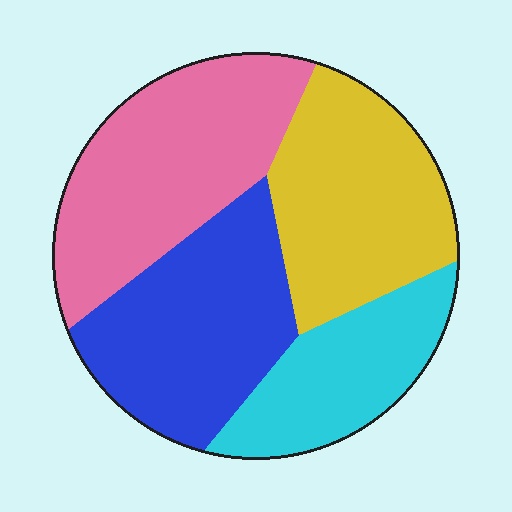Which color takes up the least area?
Cyan, at roughly 20%.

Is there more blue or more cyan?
Blue.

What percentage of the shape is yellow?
Yellow takes up about one quarter (1/4) of the shape.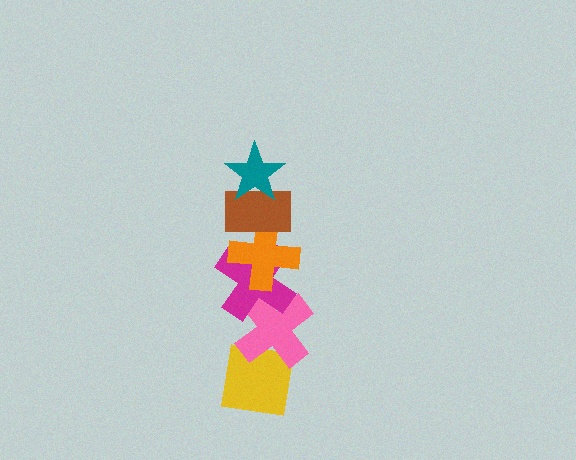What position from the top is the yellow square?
The yellow square is 6th from the top.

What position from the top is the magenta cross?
The magenta cross is 4th from the top.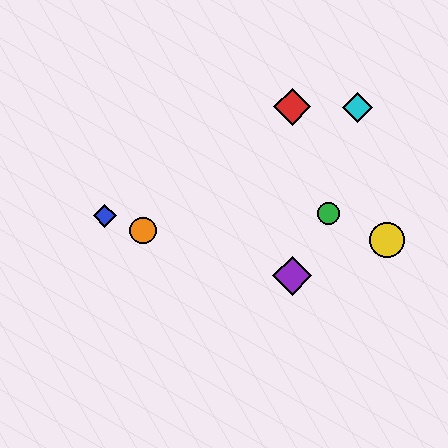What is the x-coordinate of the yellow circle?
The yellow circle is at x≈387.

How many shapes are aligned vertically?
2 shapes (the red diamond, the purple diamond) are aligned vertically.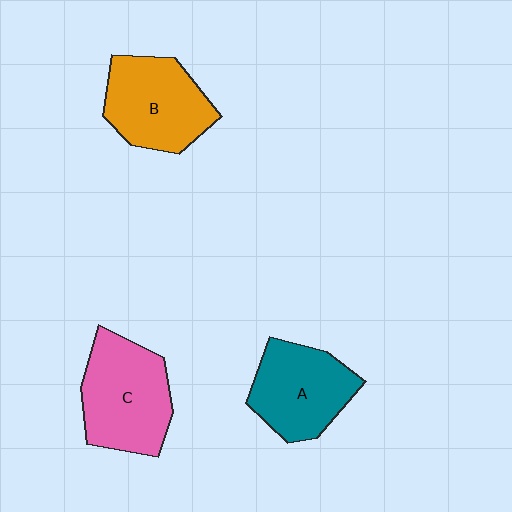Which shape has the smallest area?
Shape A (teal).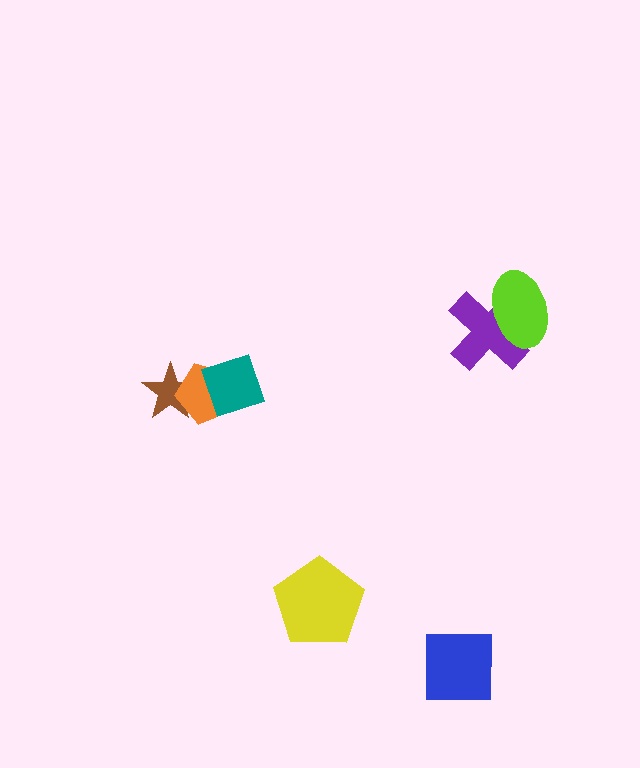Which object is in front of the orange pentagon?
The teal diamond is in front of the orange pentagon.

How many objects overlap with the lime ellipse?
1 object overlaps with the lime ellipse.